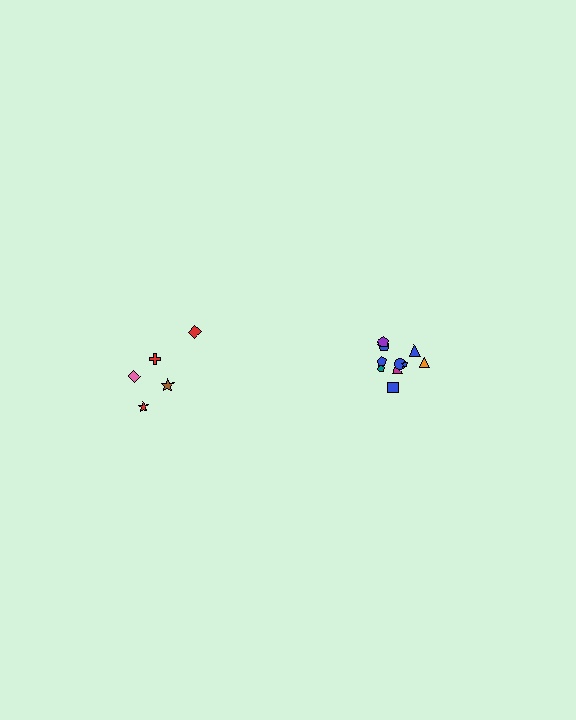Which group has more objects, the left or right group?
The right group.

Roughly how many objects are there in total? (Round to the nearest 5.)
Roughly 15 objects in total.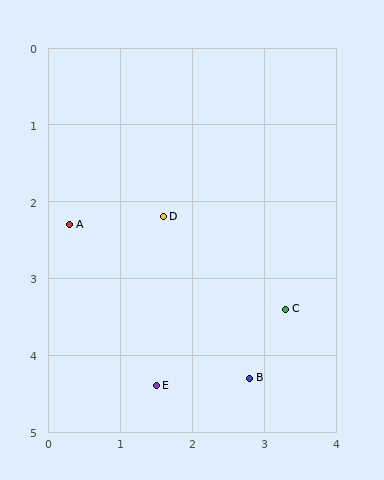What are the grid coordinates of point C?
Point C is at approximately (3.3, 3.4).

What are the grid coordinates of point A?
Point A is at approximately (0.3, 2.3).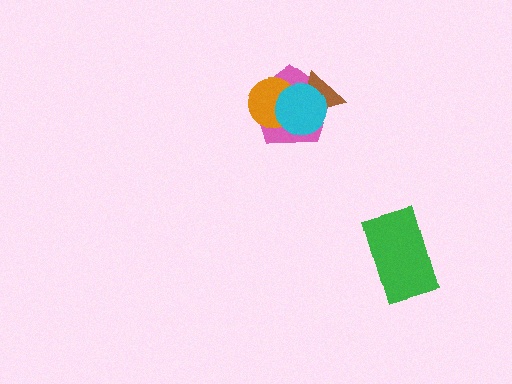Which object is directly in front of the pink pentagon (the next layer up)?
The orange circle is directly in front of the pink pentagon.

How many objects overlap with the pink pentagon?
3 objects overlap with the pink pentagon.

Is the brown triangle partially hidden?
Yes, it is partially covered by another shape.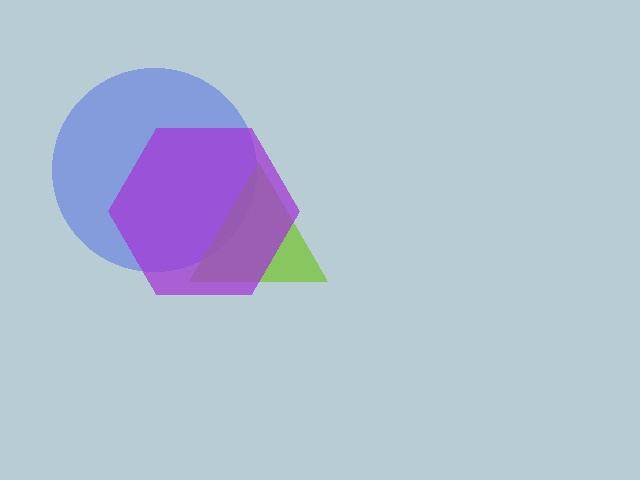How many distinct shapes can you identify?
There are 3 distinct shapes: a blue circle, a lime triangle, a purple hexagon.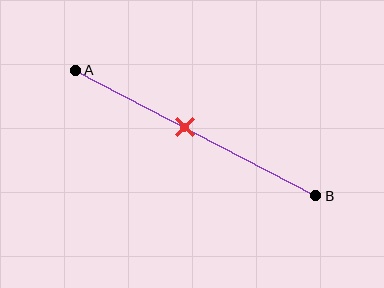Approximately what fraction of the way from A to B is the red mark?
The red mark is approximately 45% of the way from A to B.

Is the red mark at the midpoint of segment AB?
No, the mark is at about 45% from A, not at the 50% midpoint.